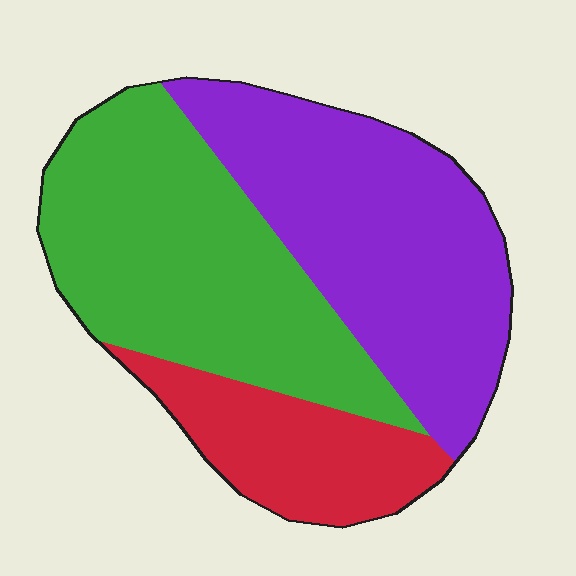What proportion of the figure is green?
Green takes up between a quarter and a half of the figure.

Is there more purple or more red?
Purple.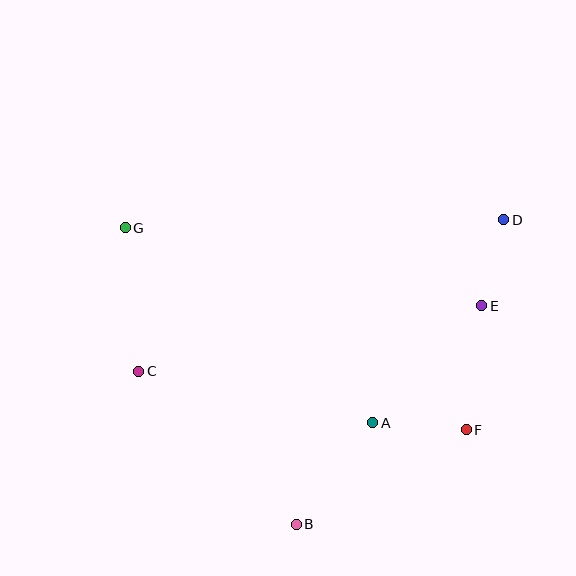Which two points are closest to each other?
Points D and E are closest to each other.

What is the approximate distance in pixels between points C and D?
The distance between C and D is approximately 395 pixels.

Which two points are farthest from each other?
Points F and G are farthest from each other.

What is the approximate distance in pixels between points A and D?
The distance between A and D is approximately 242 pixels.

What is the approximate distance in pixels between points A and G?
The distance between A and G is approximately 315 pixels.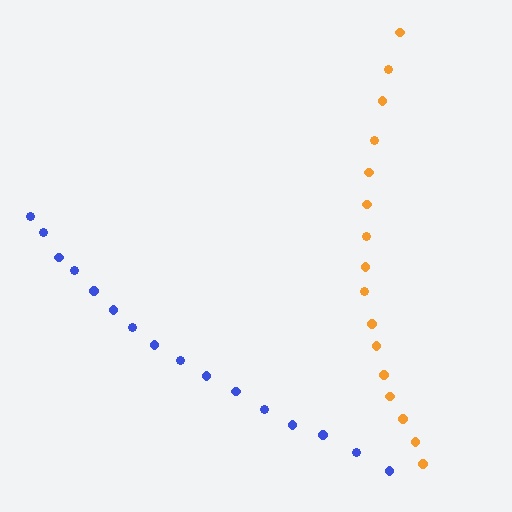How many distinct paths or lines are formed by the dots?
There are 2 distinct paths.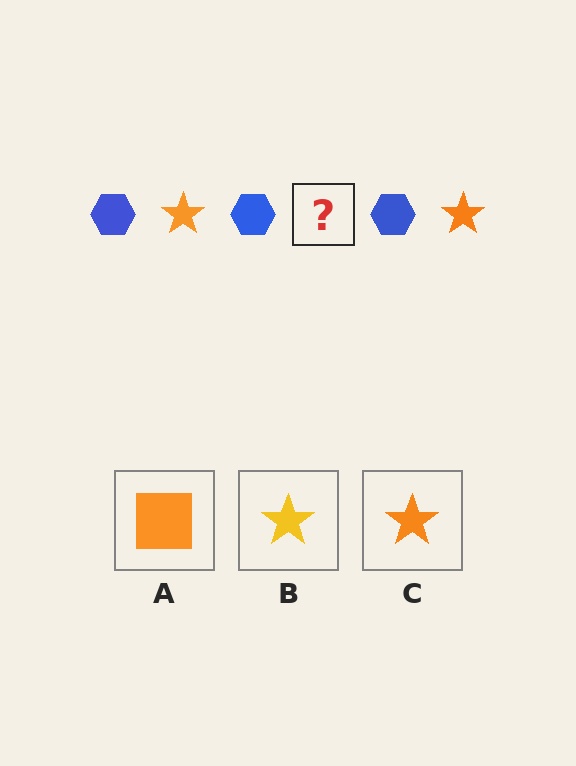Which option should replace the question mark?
Option C.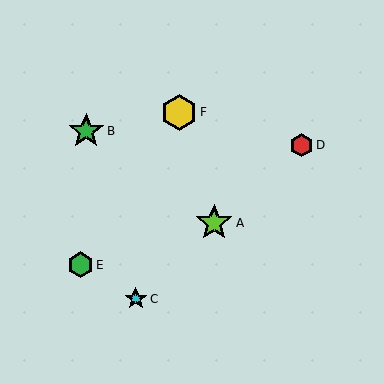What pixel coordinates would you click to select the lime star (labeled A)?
Click at (214, 223) to select the lime star A.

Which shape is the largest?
The lime star (labeled A) is the largest.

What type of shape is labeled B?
Shape B is a green star.